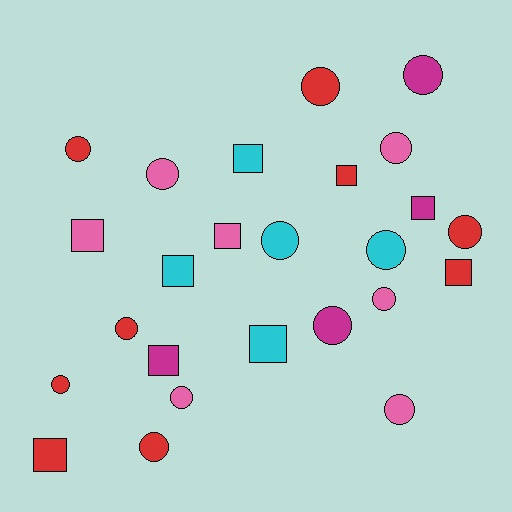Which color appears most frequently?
Red, with 9 objects.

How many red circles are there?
There are 6 red circles.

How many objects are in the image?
There are 25 objects.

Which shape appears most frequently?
Circle, with 15 objects.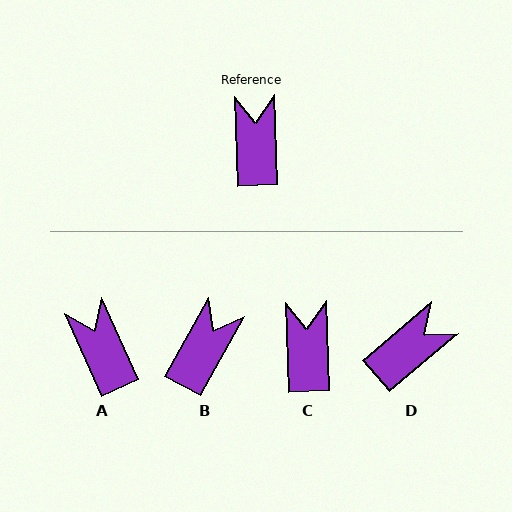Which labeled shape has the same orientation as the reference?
C.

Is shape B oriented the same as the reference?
No, it is off by about 31 degrees.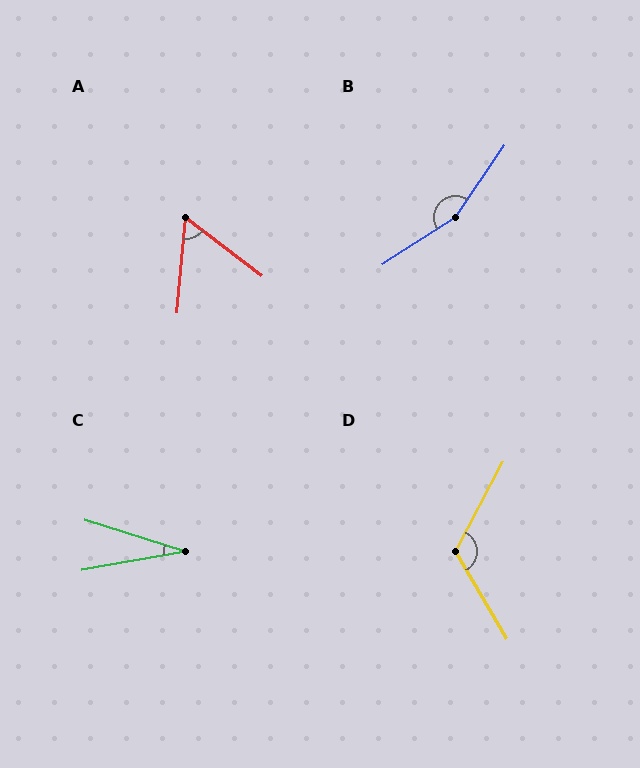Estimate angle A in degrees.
Approximately 58 degrees.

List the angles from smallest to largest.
C (27°), A (58°), D (121°), B (157°).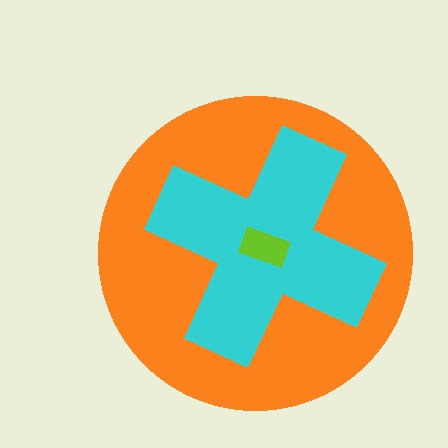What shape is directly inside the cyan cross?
The lime rectangle.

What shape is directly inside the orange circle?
The cyan cross.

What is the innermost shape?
The lime rectangle.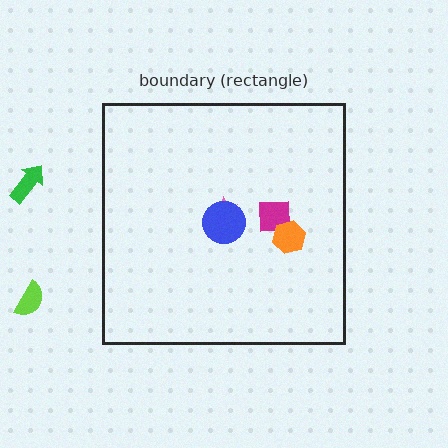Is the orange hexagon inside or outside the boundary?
Inside.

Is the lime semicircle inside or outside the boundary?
Outside.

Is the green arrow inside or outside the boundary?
Outside.